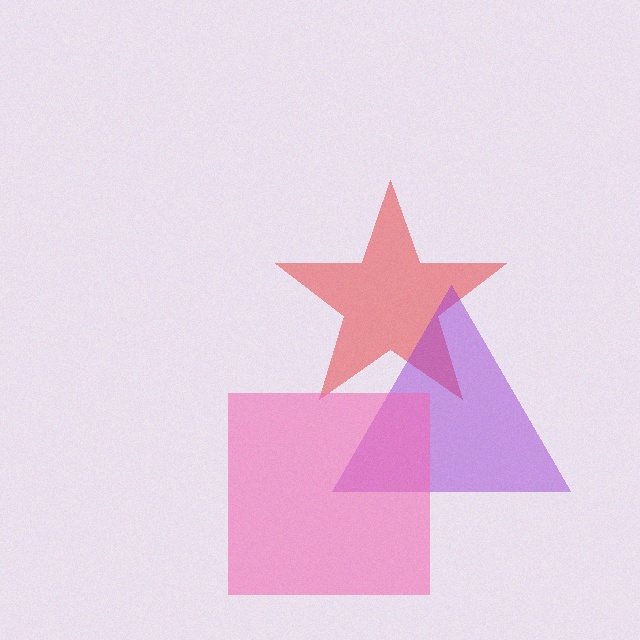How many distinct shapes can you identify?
There are 3 distinct shapes: a red star, a purple triangle, a pink square.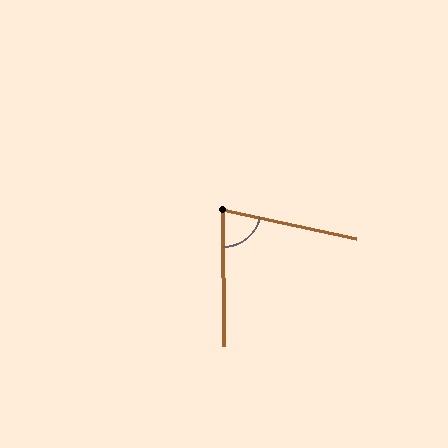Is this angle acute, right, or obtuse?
It is acute.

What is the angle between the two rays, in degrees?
Approximately 77 degrees.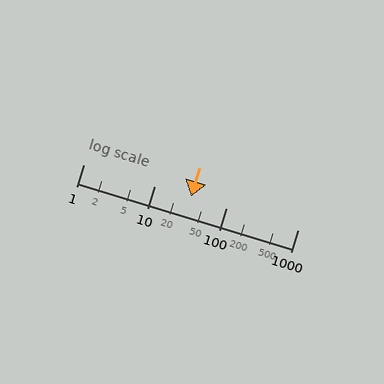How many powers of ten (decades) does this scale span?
The scale spans 3 decades, from 1 to 1000.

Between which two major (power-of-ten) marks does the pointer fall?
The pointer is between 10 and 100.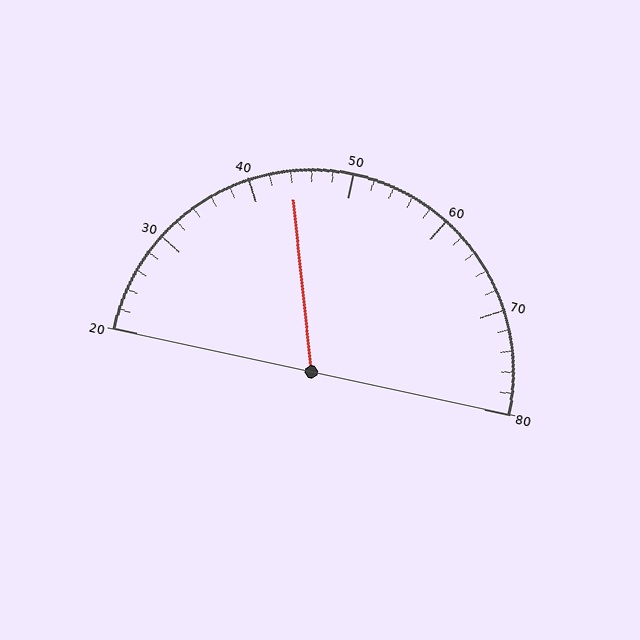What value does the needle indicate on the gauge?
The needle indicates approximately 44.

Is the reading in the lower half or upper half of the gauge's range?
The reading is in the lower half of the range (20 to 80).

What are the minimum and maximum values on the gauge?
The gauge ranges from 20 to 80.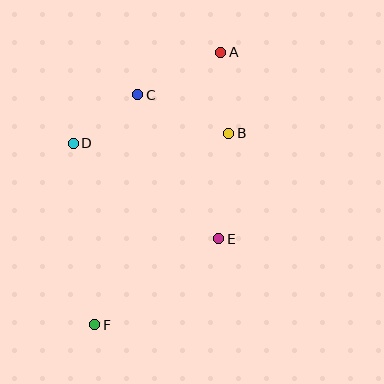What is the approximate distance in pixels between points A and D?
The distance between A and D is approximately 173 pixels.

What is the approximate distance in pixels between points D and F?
The distance between D and F is approximately 183 pixels.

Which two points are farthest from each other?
Points A and F are farthest from each other.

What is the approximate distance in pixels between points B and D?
The distance between B and D is approximately 156 pixels.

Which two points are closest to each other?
Points C and D are closest to each other.